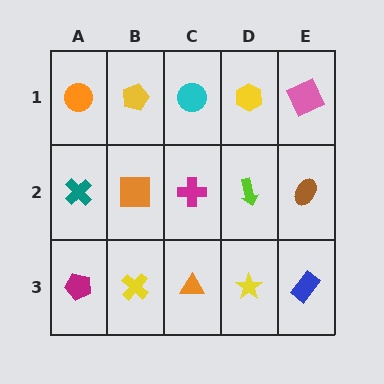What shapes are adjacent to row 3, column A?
A teal cross (row 2, column A), a yellow cross (row 3, column B).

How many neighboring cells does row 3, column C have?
3.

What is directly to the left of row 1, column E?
A yellow hexagon.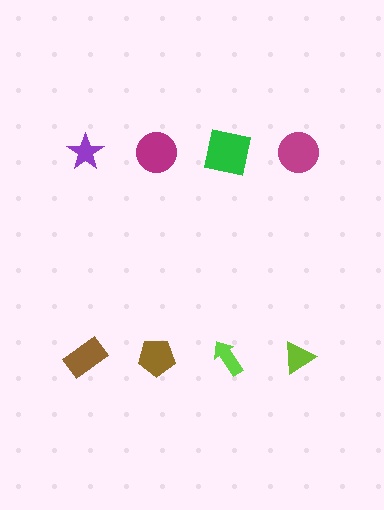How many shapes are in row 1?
4 shapes.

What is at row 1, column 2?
A magenta circle.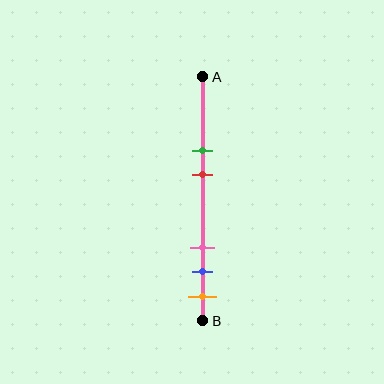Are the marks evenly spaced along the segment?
No, the marks are not evenly spaced.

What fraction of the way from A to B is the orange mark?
The orange mark is approximately 90% (0.9) of the way from A to B.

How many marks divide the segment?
There are 5 marks dividing the segment.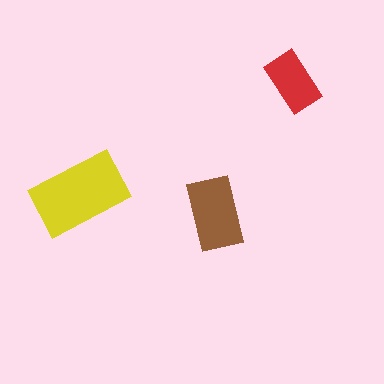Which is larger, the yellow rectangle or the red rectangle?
The yellow one.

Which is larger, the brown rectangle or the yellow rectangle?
The yellow one.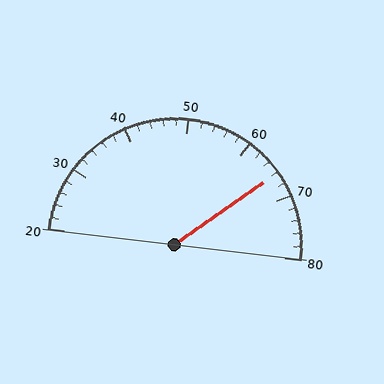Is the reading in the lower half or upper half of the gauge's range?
The reading is in the upper half of the range (20 to 80).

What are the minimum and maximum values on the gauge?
The gauge ranges from 20 to 80.